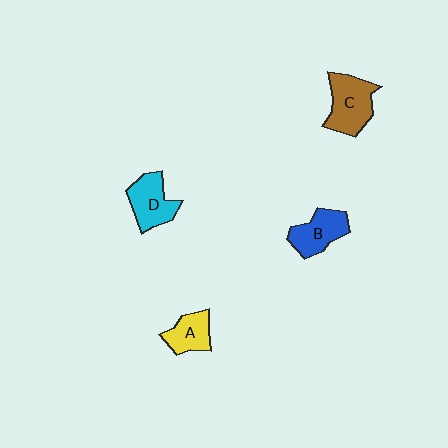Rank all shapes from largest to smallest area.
From largest to smallest: C (brown), D (cyan), B (blue), A (yellow).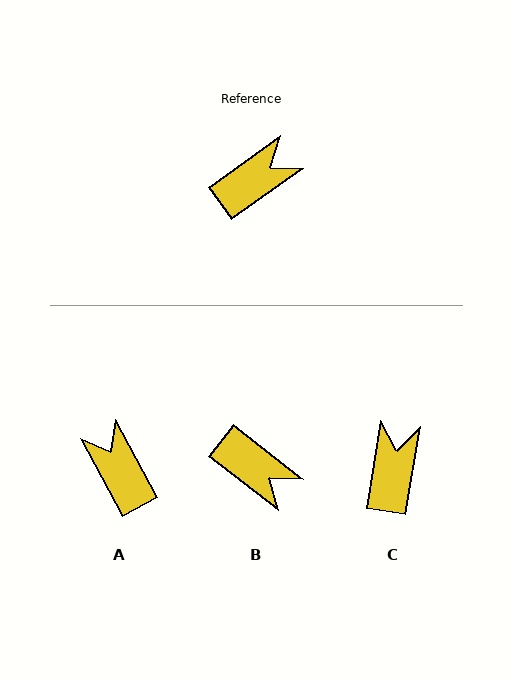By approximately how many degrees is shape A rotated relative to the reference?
Approximately 83 degrees counter-clockwise.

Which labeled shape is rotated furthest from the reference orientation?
A, about 83 degrees away.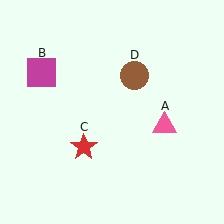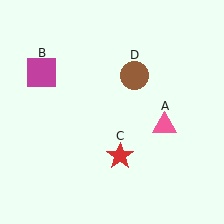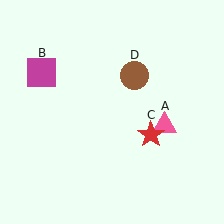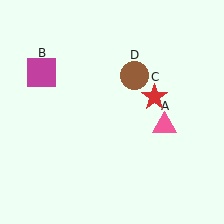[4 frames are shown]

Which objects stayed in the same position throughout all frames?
Pink triangle (object A) and magenta square (object B) and brown circle (object D) remained stationary.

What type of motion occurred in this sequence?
The red star (object C) rotated counterclockwise around the center of the scene.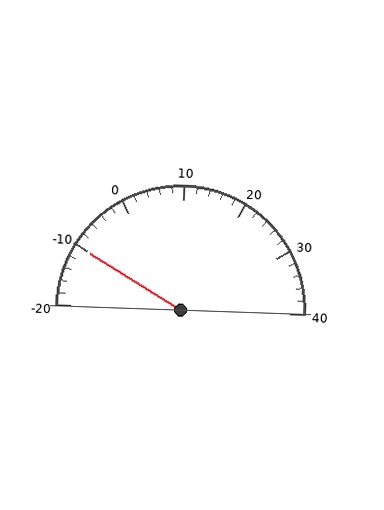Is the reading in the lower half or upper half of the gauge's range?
The reading is in the lower half of the range (-20 to 40).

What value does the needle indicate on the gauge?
The needle indicates approximately -10.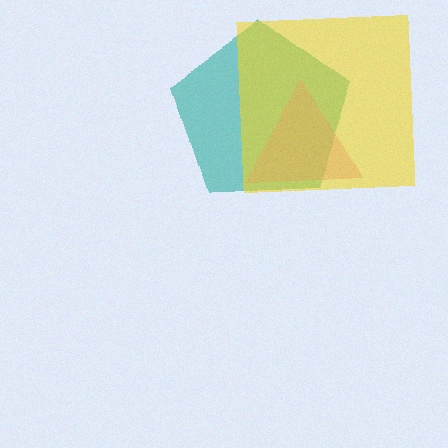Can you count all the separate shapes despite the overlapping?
Yes, there are 3 separate shapes.